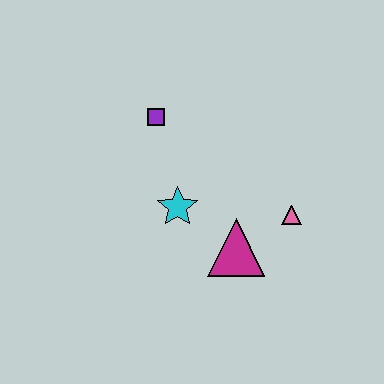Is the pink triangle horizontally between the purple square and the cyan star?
No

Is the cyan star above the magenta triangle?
Yes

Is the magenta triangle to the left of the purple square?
No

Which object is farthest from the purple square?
The pink triangle is farthest from the purple square.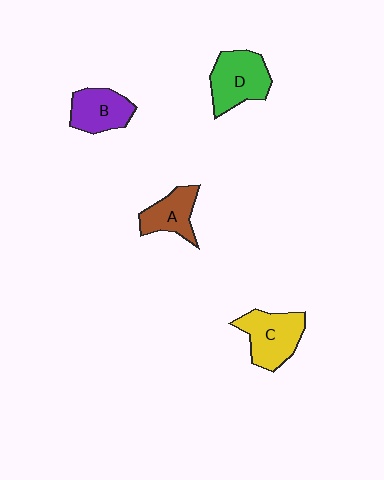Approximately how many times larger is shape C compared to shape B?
Approximately 1.2 times.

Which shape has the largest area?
Shape D (green).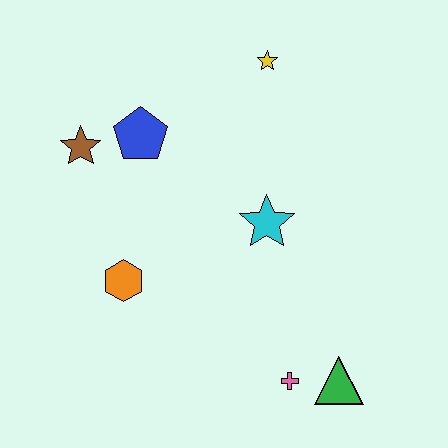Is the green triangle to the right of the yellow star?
Yes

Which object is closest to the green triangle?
The pink cross is closest to the green triangle.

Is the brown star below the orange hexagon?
No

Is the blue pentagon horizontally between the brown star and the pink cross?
Yes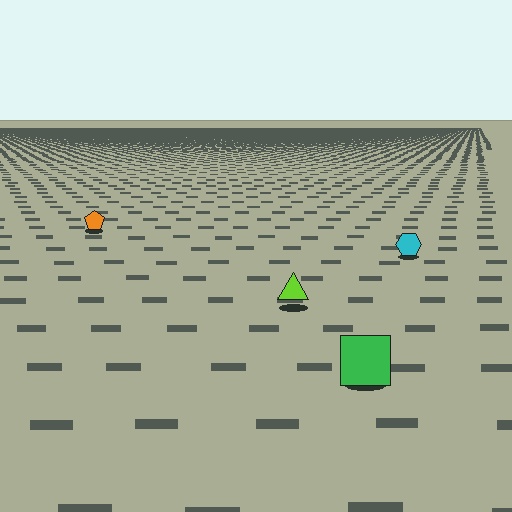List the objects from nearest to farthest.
From nearest to farthest: the green square, the lime triangle, the cyan hexagon, the orange pentagon.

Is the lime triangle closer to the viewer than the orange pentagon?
Yes. The lime triangle is closer — you can tell from the texture gradient: the ground texture is coarser near it.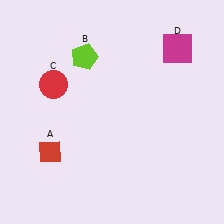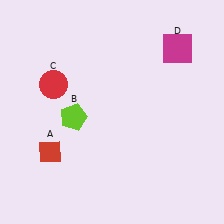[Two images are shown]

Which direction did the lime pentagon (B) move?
The lime pentagon (B) moved down.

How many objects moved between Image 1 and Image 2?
1 object moved between the two images.